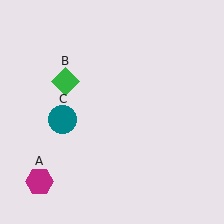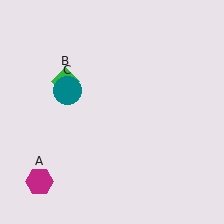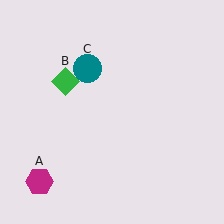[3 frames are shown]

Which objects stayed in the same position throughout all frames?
Magenta hexagon (object A) and green diamond (object B) remained stationary.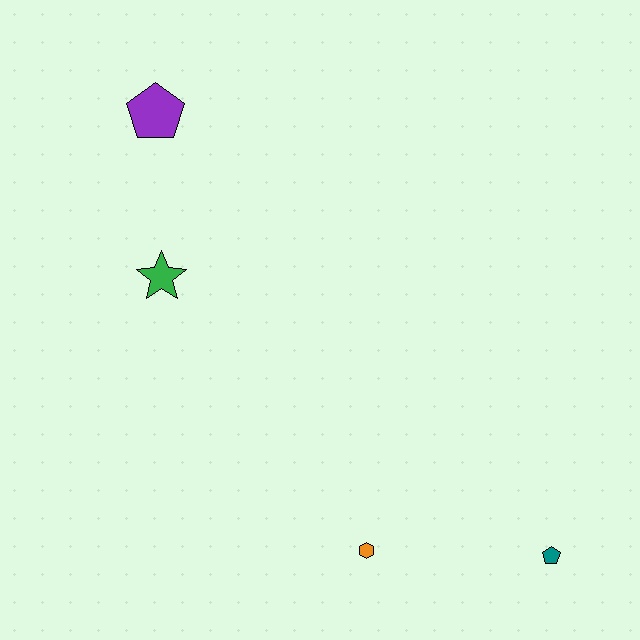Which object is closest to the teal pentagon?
The orange hexagon is closest to the teal pentagon.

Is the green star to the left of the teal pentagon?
Yes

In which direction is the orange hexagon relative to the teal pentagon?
The orange hexagon is to the left of the teal pentagon.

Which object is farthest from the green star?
The teal pentagon is farthest from the green star.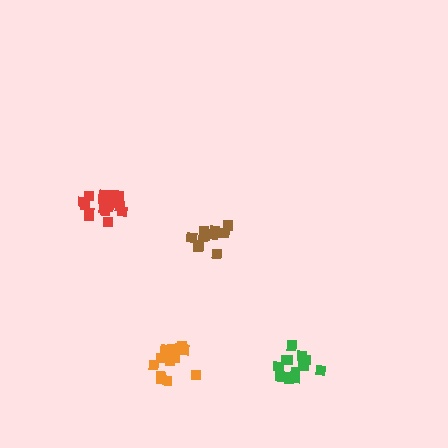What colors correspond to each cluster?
The clusters are colored: red, brown, green, orange.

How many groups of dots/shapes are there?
There are 4 groups.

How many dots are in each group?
Group 1: 20 dots, Group 2: 14 dots, Group 3: 14 dots, Group 4: 17 dots (65 total).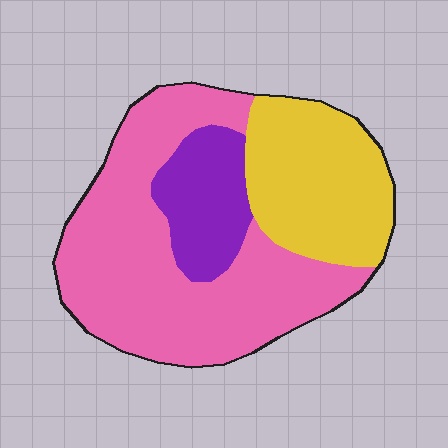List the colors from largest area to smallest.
From largest to smallest: pink, yellow, purple.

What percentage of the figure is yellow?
Yellow covers about 30% of the figure.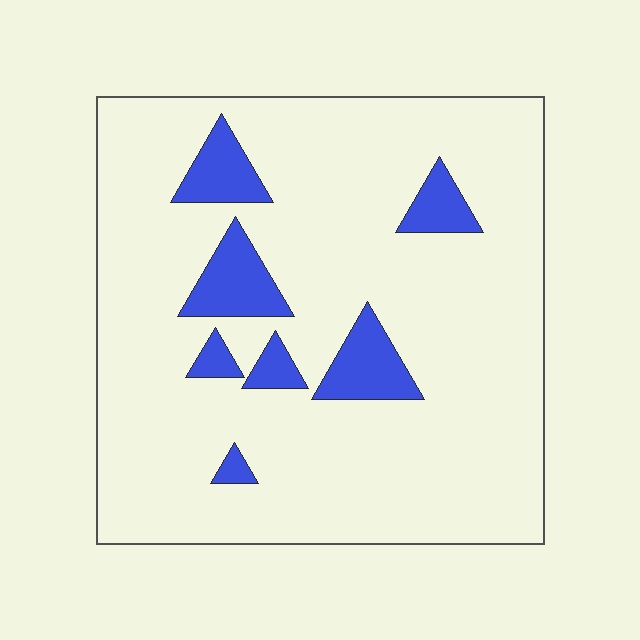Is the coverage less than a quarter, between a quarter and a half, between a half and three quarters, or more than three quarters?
Less than a quarter.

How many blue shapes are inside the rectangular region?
7.